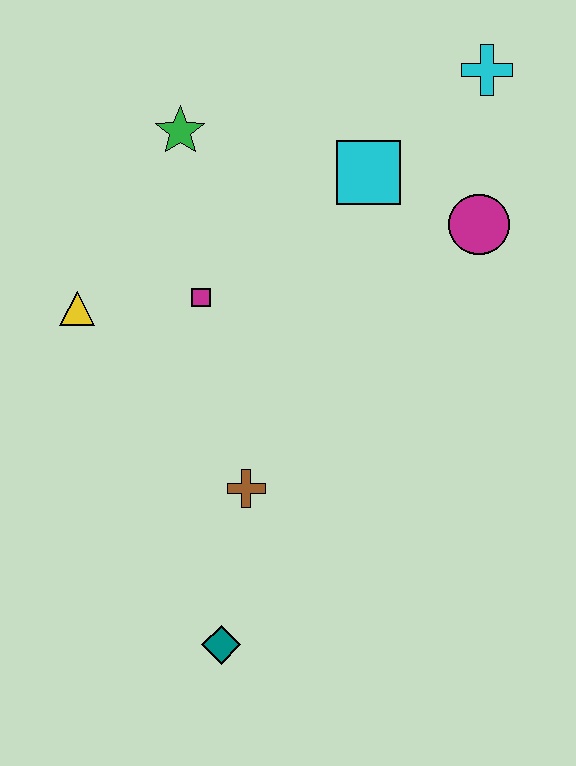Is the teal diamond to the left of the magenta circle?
Yes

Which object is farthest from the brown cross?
The cyan cross is farthest from the brown cross.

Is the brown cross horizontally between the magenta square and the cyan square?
Yes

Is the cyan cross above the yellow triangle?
Yes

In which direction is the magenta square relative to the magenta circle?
The magenta square is to the left of the magenta circle.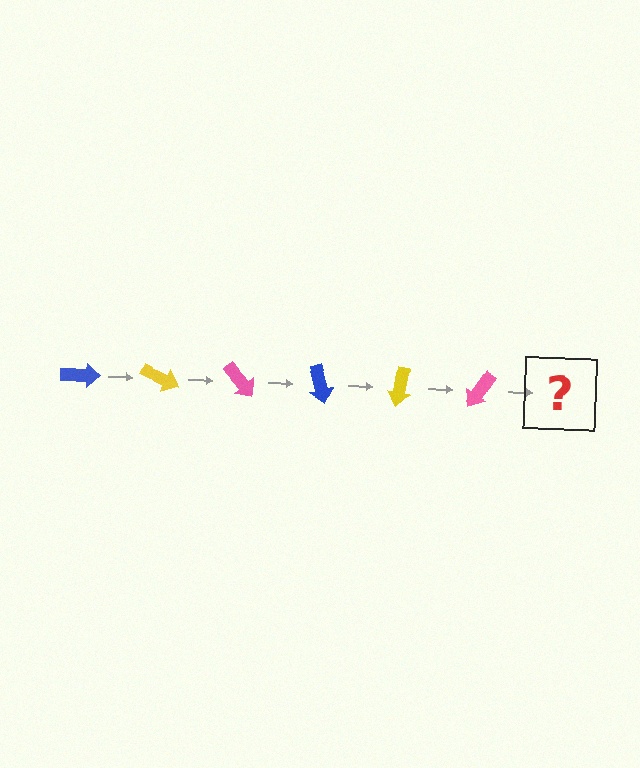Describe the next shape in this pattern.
It should be a blue arrow, rotated 150 degrees from the start.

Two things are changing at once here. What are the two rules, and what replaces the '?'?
The two rules are that it rotates 25 degrees each step and the color cycles through blue, yellow, and pink. The '?' should be a blue arrow, rotated 150 degrees from the start.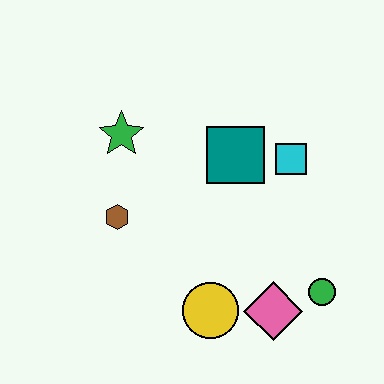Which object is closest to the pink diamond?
The green circle is closest to the pink diamond.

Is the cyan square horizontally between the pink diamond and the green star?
No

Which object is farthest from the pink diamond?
The green star is farthest from the pink diamond.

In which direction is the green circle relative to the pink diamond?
The green circle is to the right of the pink diamond.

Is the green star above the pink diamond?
Yes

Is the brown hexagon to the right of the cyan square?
No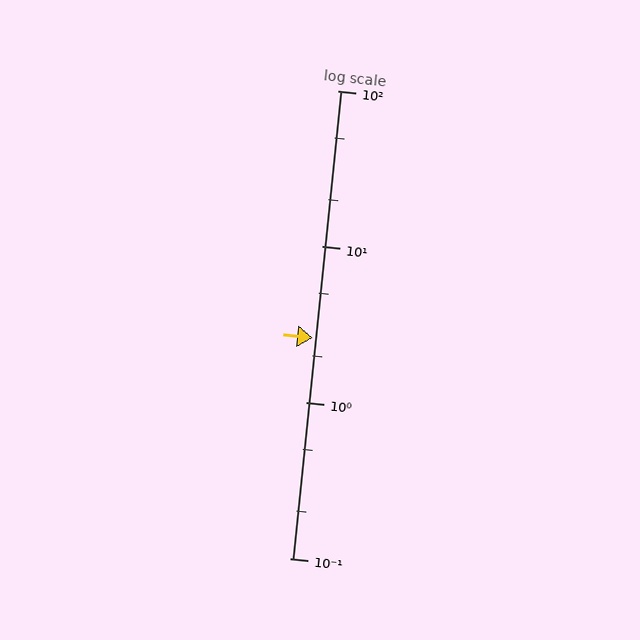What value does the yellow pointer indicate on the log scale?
The pointer indicates approximately 2.6.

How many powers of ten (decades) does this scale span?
The scale spans 3 decades, from 0.1 to 100.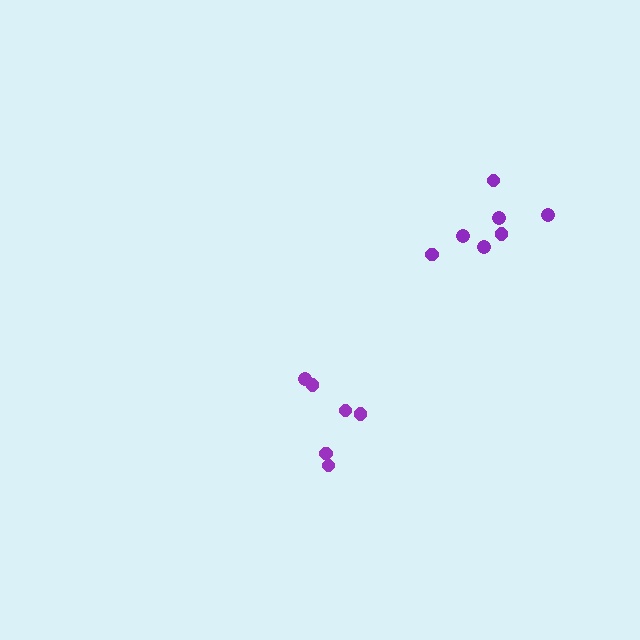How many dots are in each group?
Group 1: 6 dots, Group 2: 7 dots (13 total).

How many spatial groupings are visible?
There are 2 spatial groupings.